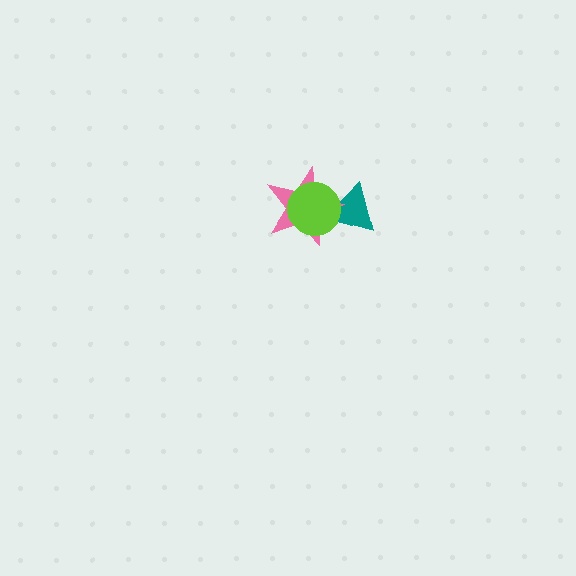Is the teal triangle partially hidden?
Yes, it is partially covered by another shape.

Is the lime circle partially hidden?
No, no other shape covers it.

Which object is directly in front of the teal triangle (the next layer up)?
The pink star is directly in front of the teal triangle.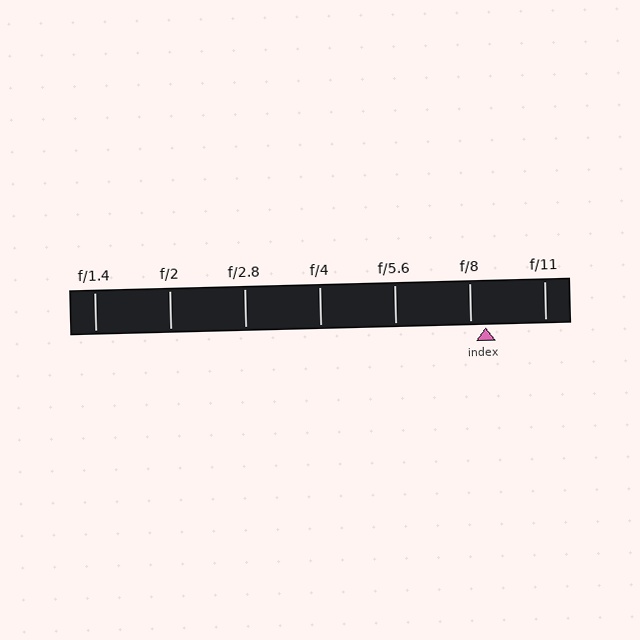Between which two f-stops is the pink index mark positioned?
The index mark is between f/8 and f/11.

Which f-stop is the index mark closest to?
The index mark is closest to f/8.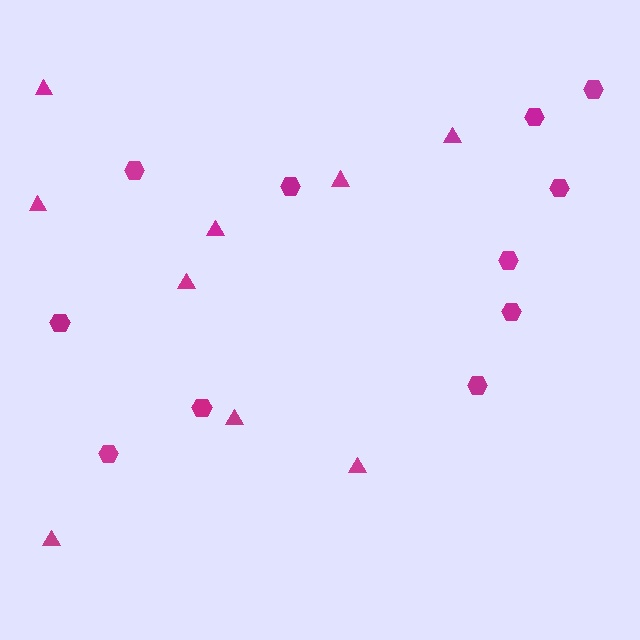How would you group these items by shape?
There are 2 groups: one group of hexagons (11) and one group of triangles (9).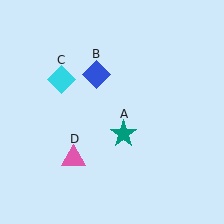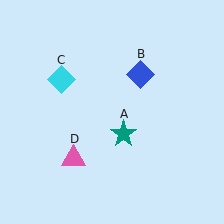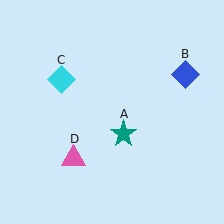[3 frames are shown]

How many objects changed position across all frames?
1 object changed position: blue diamond (object B).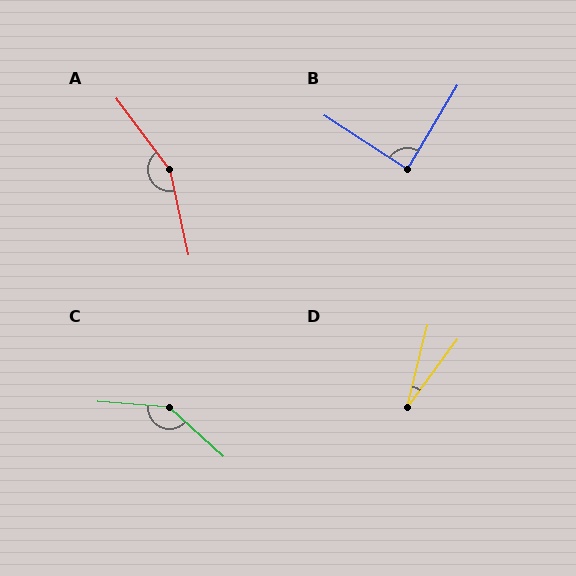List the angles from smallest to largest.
D (23°), B (88°), C (142°), A (156°).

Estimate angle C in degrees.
Approximately 142 degrees.